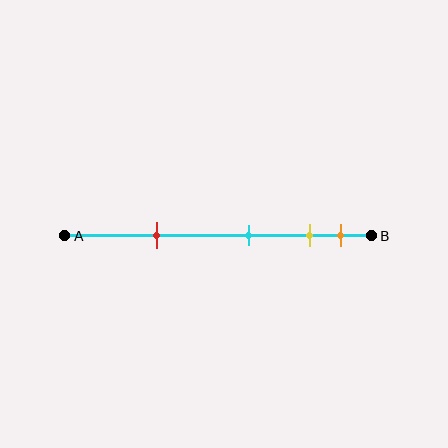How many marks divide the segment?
There are 4 marks dividing the segment.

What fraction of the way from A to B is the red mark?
The red mark is approximately 30% (0.3) of the way from A to B.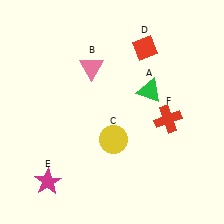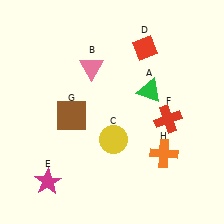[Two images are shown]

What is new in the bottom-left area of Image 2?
A brown square (G) was added in the bottom-left area of Image 2.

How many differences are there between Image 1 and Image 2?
There are 2 differences between the two images.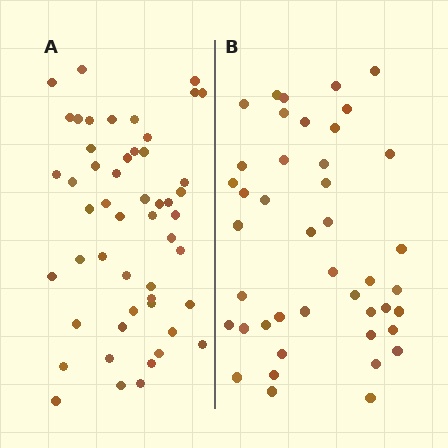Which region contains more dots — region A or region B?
Region A (the left region) has more dots.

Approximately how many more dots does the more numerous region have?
Region A has roughly 8 or so more dots than region B.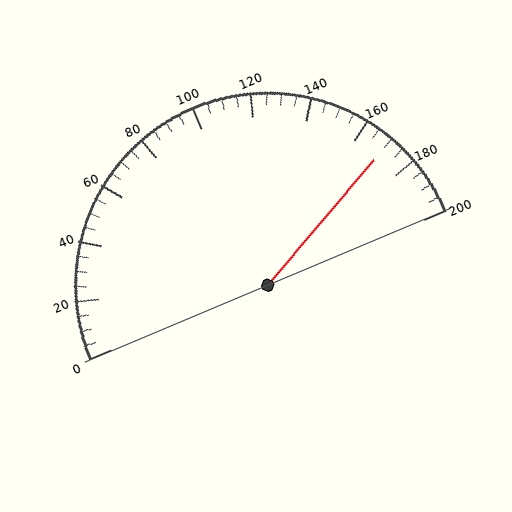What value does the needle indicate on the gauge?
The needle indicates approximately 170.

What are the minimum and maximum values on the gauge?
The gauge ranges from 0 to 200.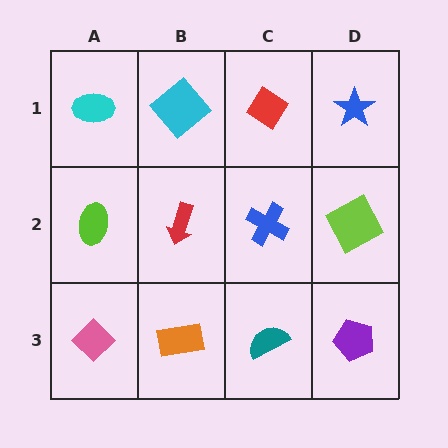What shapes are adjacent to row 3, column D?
A lime square (row 2, column D), a teal semicircle (row 3, column C).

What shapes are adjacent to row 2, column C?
A red diamond (row 1, column C), a teal semicircle (row 3, column C), a red arrow (row 2, column B), a lime square (row 2, column D).